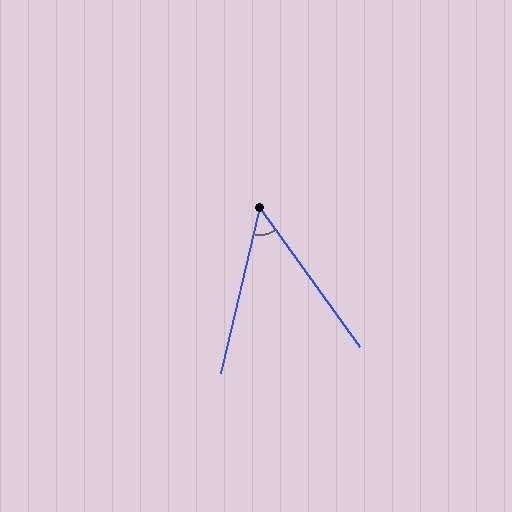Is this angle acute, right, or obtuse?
It is acute.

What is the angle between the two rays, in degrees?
Approximately 49 degrees.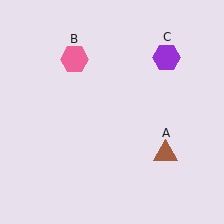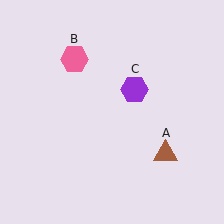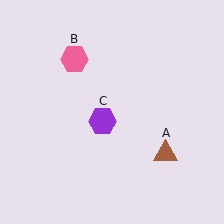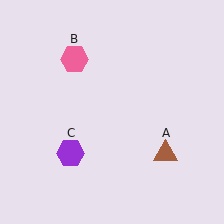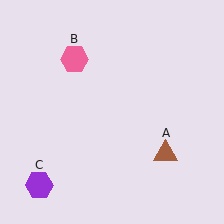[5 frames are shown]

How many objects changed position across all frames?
1 object changed position: purple hexagon (object C).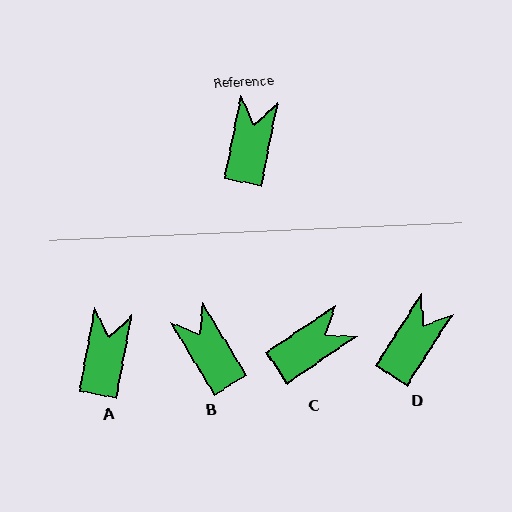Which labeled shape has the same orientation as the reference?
A.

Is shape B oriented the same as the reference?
No, it is off by about 42 degrees.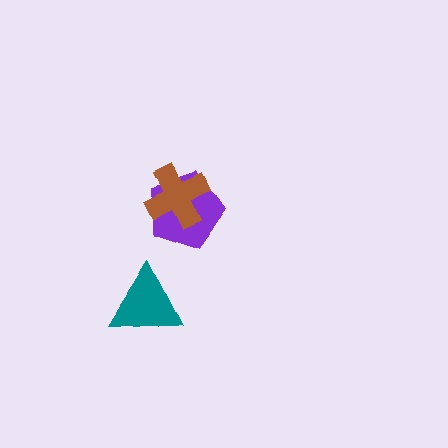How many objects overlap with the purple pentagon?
1 object overlaps with the purple pentagon.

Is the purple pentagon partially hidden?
Yes, it is partially covered by another shape.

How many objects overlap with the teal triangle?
0 objects overlap with the teal triangle.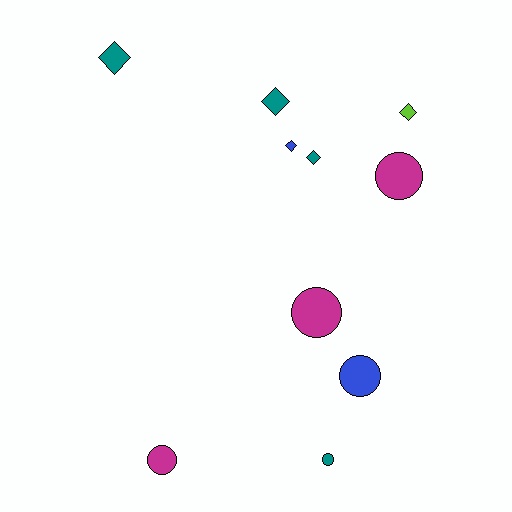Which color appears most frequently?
Teal, with 4 objects.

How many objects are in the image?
There are 10 objects.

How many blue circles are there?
There is 1 blue circle.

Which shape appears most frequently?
Diamond, with 5 objects.